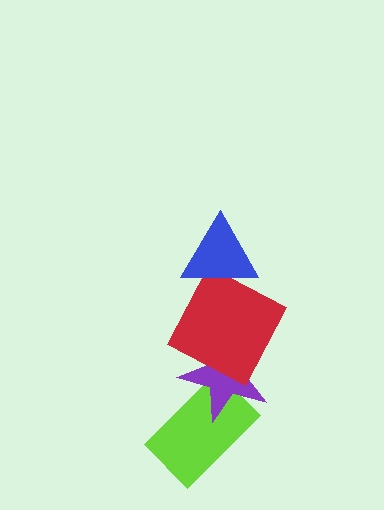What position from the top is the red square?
The red square is 2nd from the top.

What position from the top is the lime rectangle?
The lime rectangle is 4th from the top.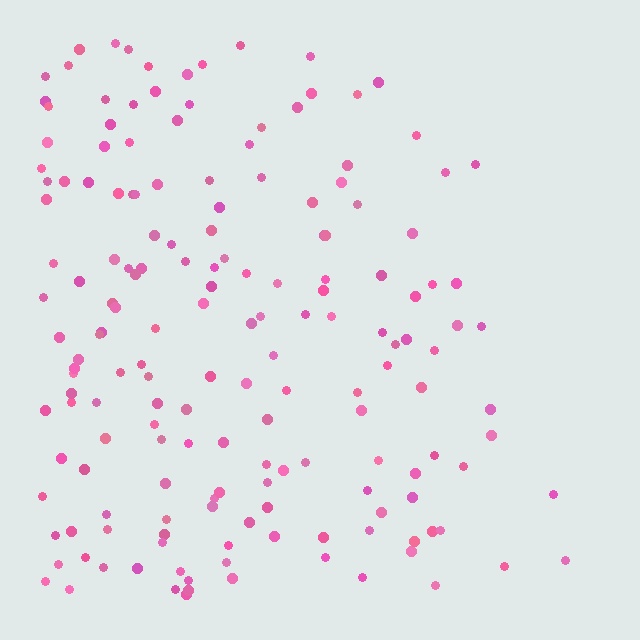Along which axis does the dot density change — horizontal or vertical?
Horizontal.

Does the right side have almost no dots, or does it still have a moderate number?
Still a moderate number, just noticeably fewer than the left.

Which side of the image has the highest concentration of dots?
The left.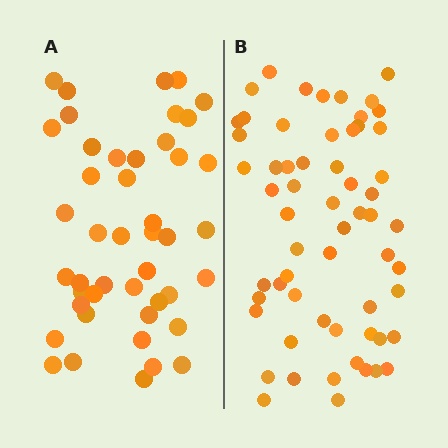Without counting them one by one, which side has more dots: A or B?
Region B (the right region) has more dots.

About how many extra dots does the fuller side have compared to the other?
Region B has approximately 15 more dots than region A.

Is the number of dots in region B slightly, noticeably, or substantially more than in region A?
Region B has noticeably more, but not dramatically so. The ratio is roughly 1.3 to 1.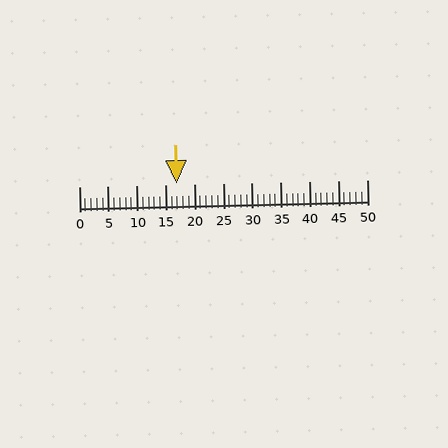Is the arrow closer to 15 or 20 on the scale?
The arrow is closer to 15.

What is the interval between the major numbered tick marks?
The major tick marks are spaced 5 units apart.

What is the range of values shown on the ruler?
The ruler shows values from 0 to 50.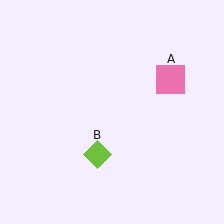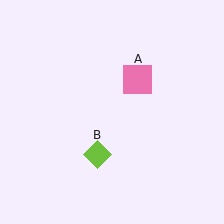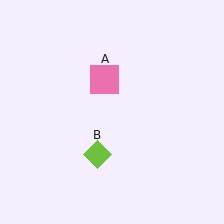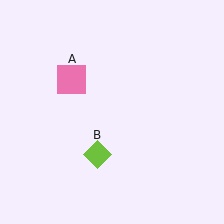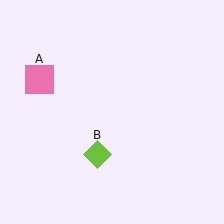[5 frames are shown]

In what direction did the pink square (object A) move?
The pink square (object A) moved left.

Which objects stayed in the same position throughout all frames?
Lime diamond (object B) remained stationary.